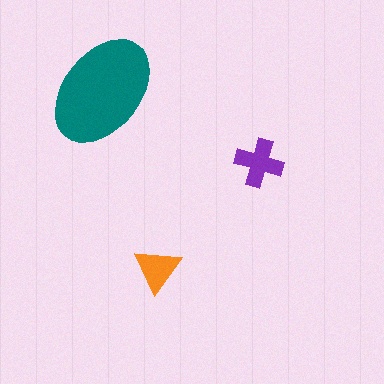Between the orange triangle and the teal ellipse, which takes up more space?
The teal ellipse.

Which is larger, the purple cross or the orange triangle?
The purple cross.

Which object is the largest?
The teal ellipse.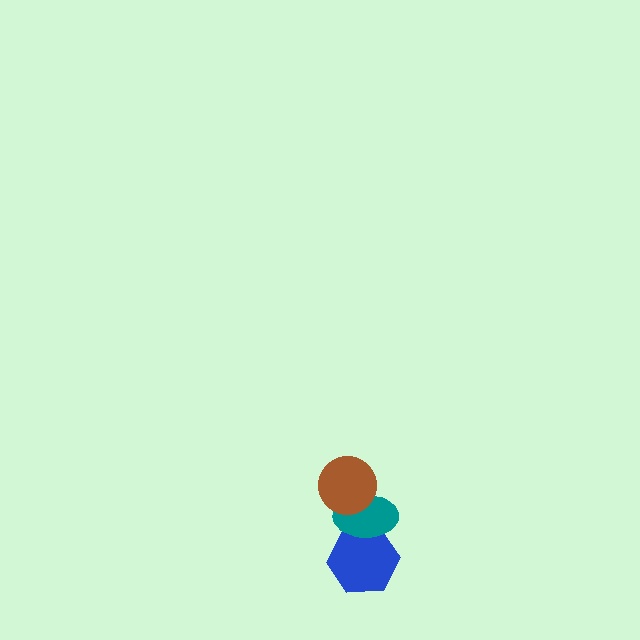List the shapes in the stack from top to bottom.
From top to bottom: the brown circle, the teal ellipse, the blue hexagon.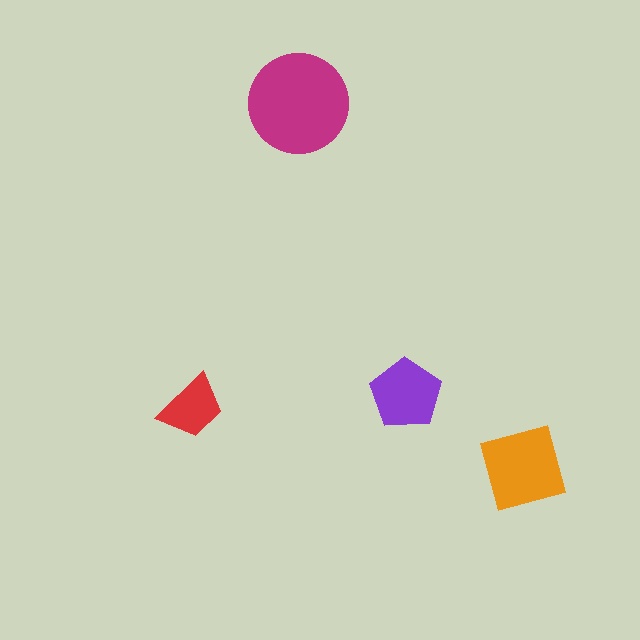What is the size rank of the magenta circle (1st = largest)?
1st.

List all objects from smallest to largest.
The red trapezoid, the purple pentagon, the orange square, the magenta circle.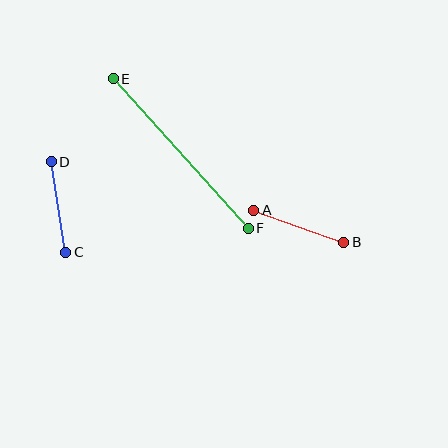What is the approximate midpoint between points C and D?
The midpoint is at approximately (59, 207) pixels.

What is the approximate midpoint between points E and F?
The midpoint is at approximately (181, 154) pixels.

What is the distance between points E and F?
The distance is approximately 201 pixels.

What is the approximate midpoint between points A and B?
The midpoint is at approximately (299, 226) pixels.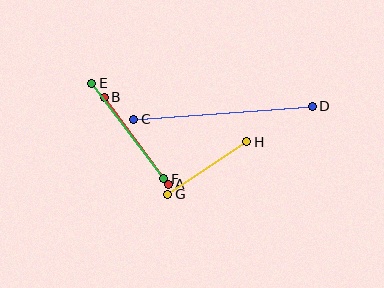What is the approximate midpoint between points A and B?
The midpoint is at approximately (136, 141) pixels.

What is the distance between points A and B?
The distance is approximately 108 pixels.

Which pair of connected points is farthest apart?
Points C and D are farthest apart.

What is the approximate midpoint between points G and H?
The midpoint is at approximately (207, 168) pixels.